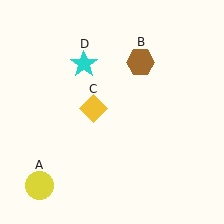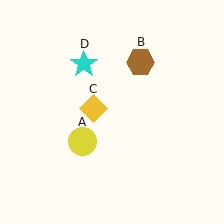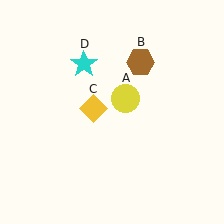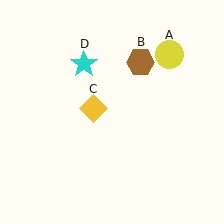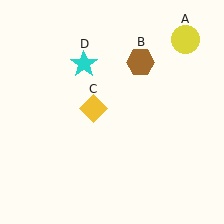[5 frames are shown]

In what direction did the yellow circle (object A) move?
The yellow circle (object A) moved up and to the right.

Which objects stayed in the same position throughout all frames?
Brown hexagon (object B) and yellow diamond (object C) and cyan star (object D) remained stationary.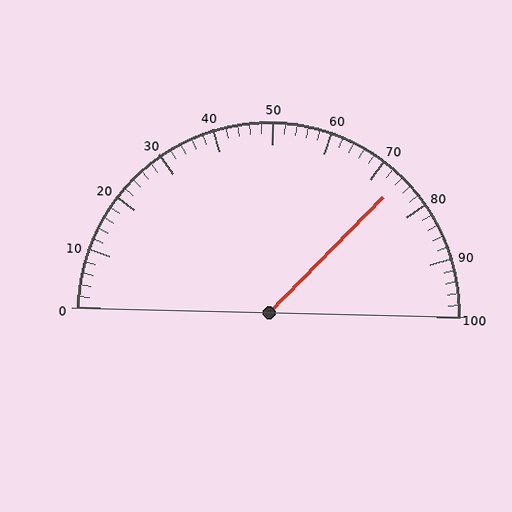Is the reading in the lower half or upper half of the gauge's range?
The reading is in the upper half of the range (0 to 100).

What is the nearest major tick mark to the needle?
The nearest major tick mark is 70.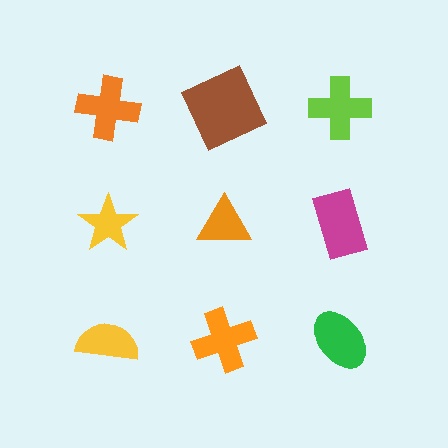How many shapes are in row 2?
3 shapes.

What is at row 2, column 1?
A yellow star.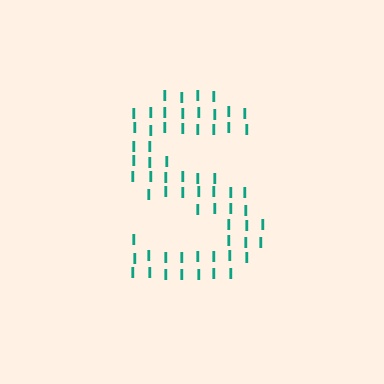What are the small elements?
The small elements are letter I's.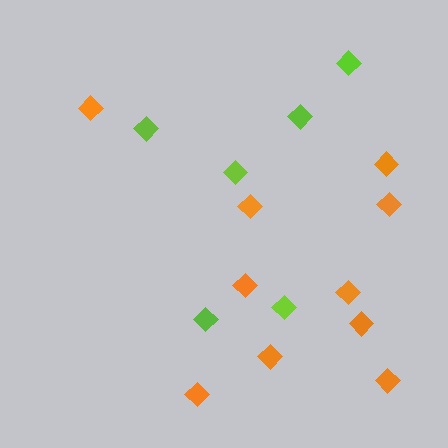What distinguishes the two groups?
There are 2 groups: one group of orange diamonds (10) and one group of lime diamonds (6).